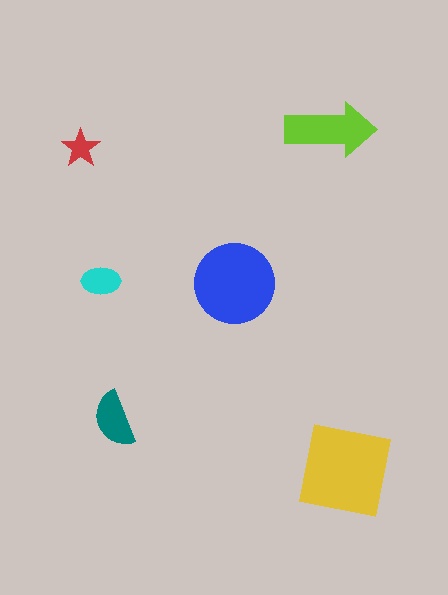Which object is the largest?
The yellow square.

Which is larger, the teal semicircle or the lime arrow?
The lime arrow.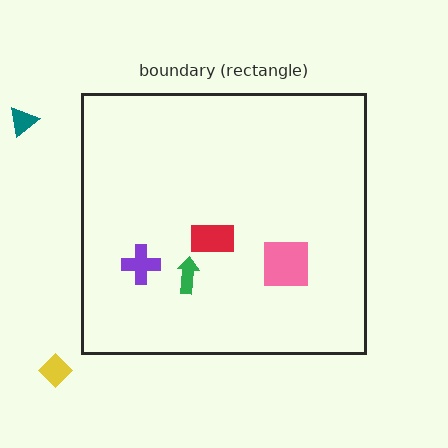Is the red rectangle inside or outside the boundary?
Inside.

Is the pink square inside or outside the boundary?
Inside.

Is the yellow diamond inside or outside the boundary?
Outside.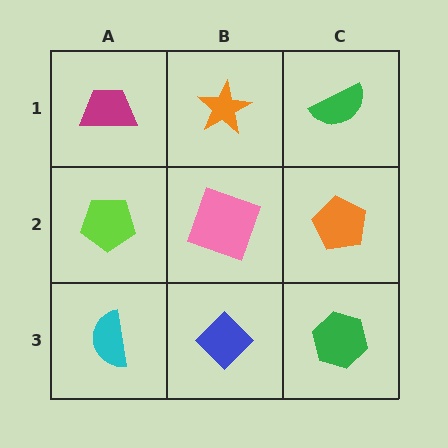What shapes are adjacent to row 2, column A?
A magenta trapezoid (row 1, column A), a cyan semicircle (row 3, column A), a pink square (row 2, column B).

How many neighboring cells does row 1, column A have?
2.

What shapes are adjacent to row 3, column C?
An orange pentagon (row 2, column C), a blue diamond (row 3, column B).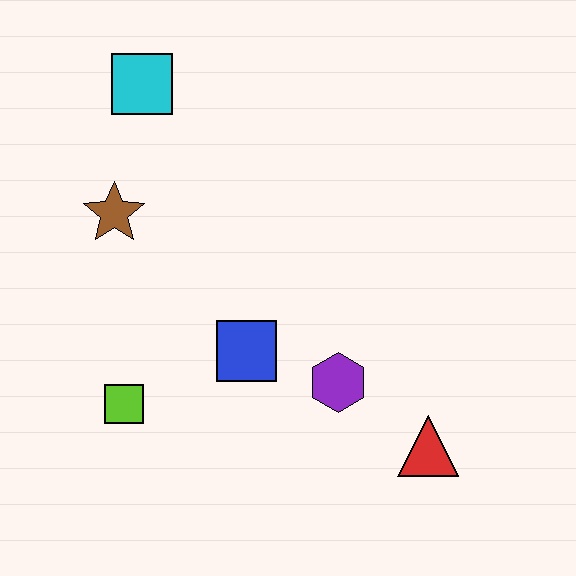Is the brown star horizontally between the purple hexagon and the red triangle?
No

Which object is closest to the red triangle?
The purple hexagon is closest to the red triangle.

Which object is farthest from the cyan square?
The red triangle is farthest from the cyan square.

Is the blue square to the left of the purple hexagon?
Yes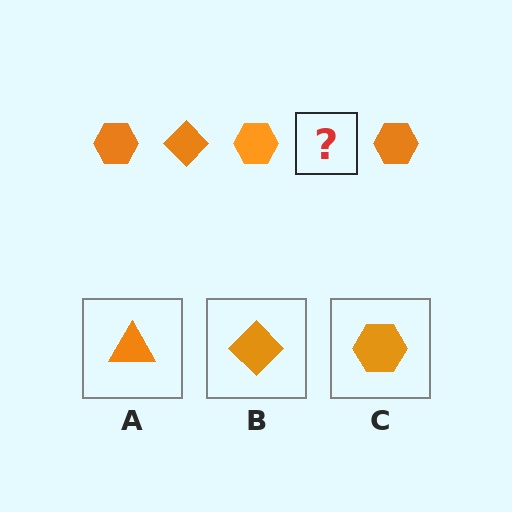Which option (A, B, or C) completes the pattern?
B.